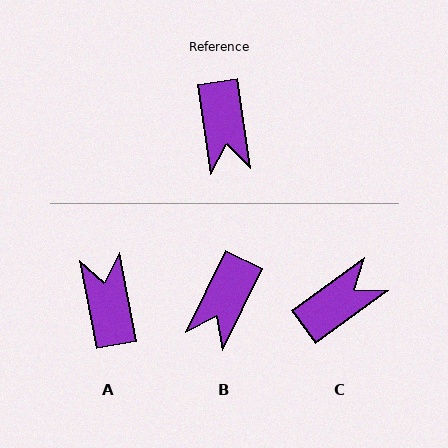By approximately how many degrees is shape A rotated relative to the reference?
Approximately 177 degrees clockwise.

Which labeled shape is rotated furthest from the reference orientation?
A, about 177 degrees away.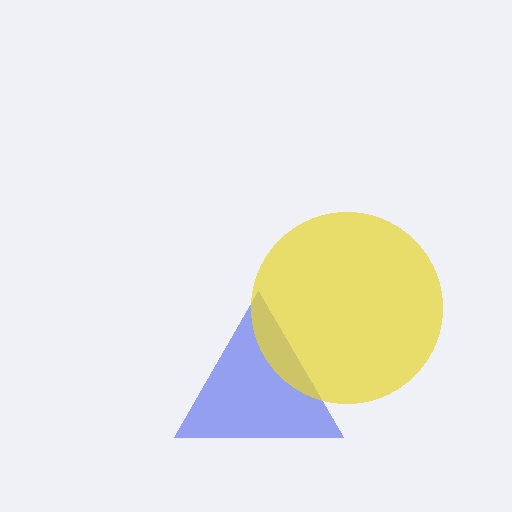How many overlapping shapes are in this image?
There are 2 overlapping shapes in the image.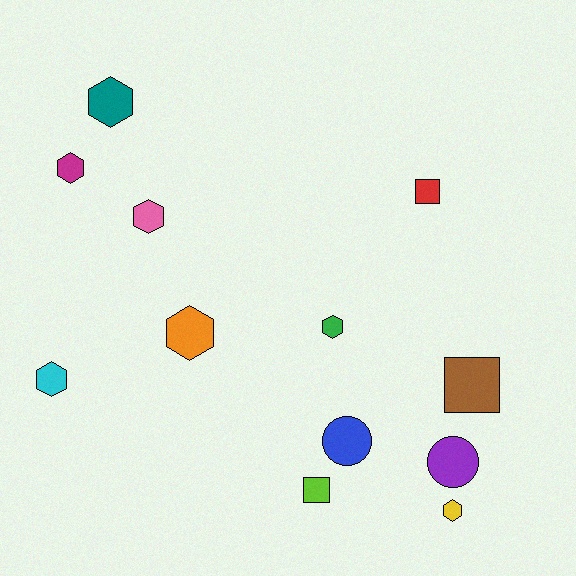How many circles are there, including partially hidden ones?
There are 2 circles.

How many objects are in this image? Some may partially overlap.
There are 12 objects.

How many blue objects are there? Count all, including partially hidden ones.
There is 1 blue object.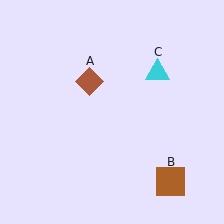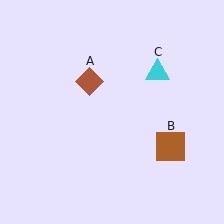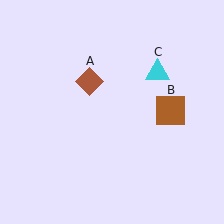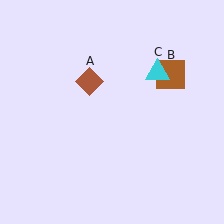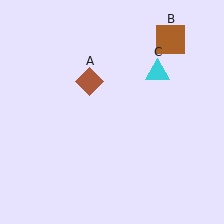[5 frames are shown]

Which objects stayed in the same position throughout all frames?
Brown diamond (object A) and cyan triangle (object C) remained stationary.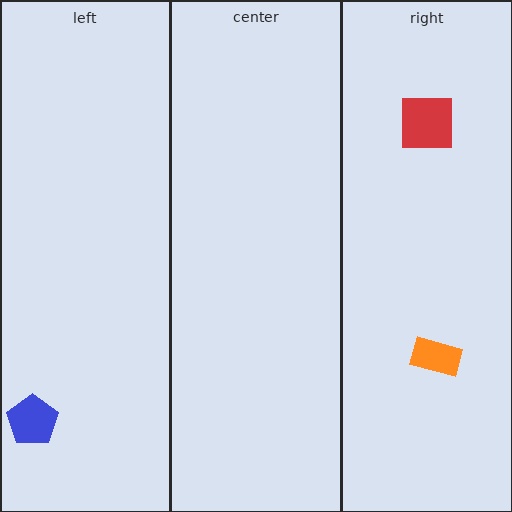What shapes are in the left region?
The blue pentagon.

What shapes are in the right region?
The orange rectangle, the red square.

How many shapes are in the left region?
1.